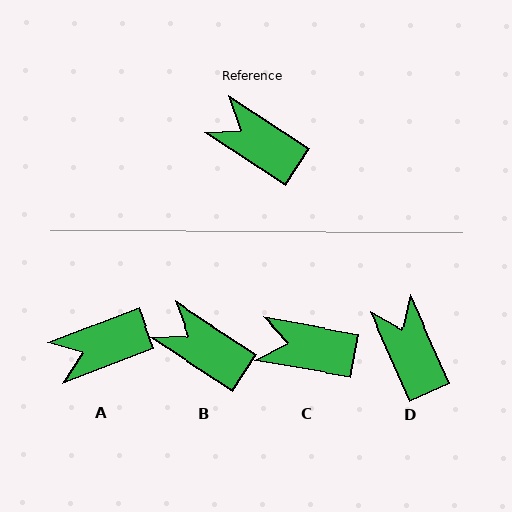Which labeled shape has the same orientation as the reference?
B.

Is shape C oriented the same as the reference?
No, it is off by about 23 degrees.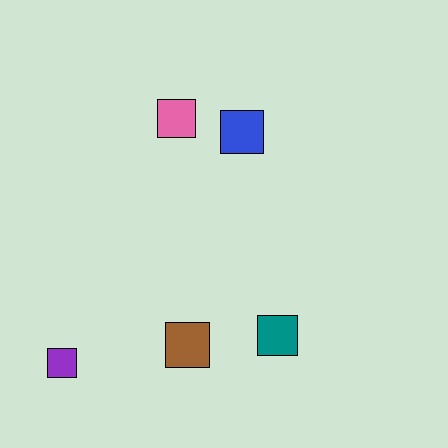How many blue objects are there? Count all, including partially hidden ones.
There is 1 blue object.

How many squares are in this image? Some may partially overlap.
There are 5 squares.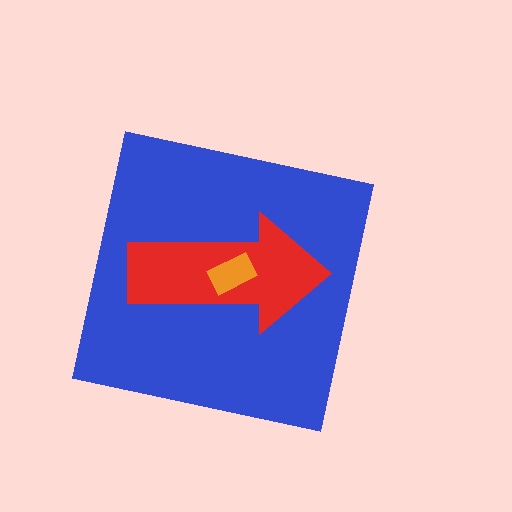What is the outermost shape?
The blue square.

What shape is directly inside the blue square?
The red arrow.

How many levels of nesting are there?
3.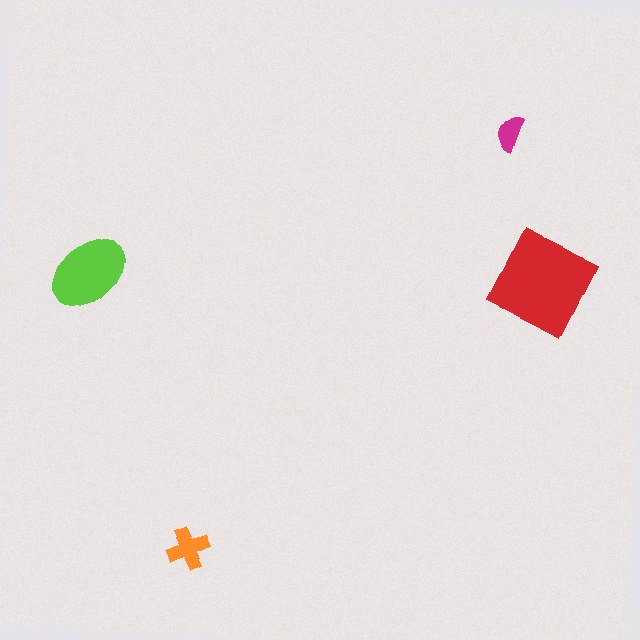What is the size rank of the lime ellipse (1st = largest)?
2nd.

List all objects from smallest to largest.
The magenta semicircle, the orange cross, the lime ellipse, the red diamond.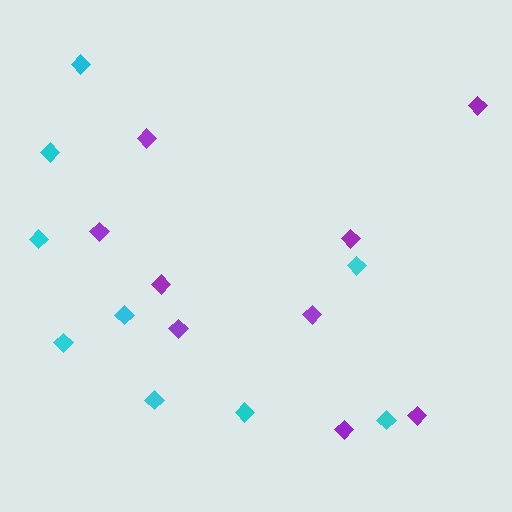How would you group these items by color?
There are 2 groups: one group of cyan diamonds (9) and one group of purple diamonds (9).